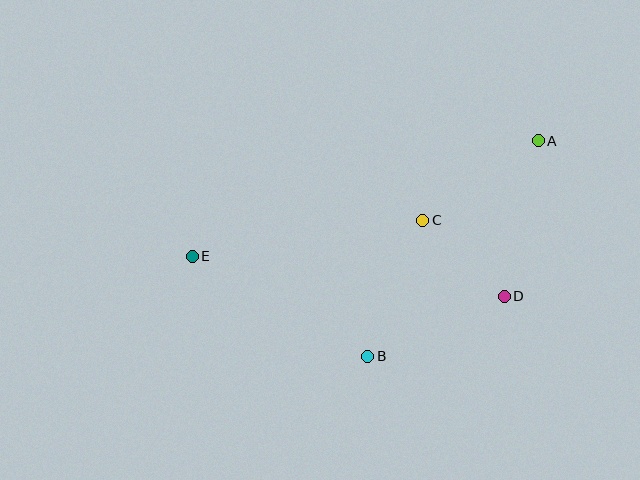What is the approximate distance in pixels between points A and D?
The distance between A and D is approximately 160 pixels.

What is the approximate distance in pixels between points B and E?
The distance between B and E is approximately 202 pixels.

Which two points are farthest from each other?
Points A and E are farthest from each other.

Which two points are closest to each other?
Points C and D are closest to each other.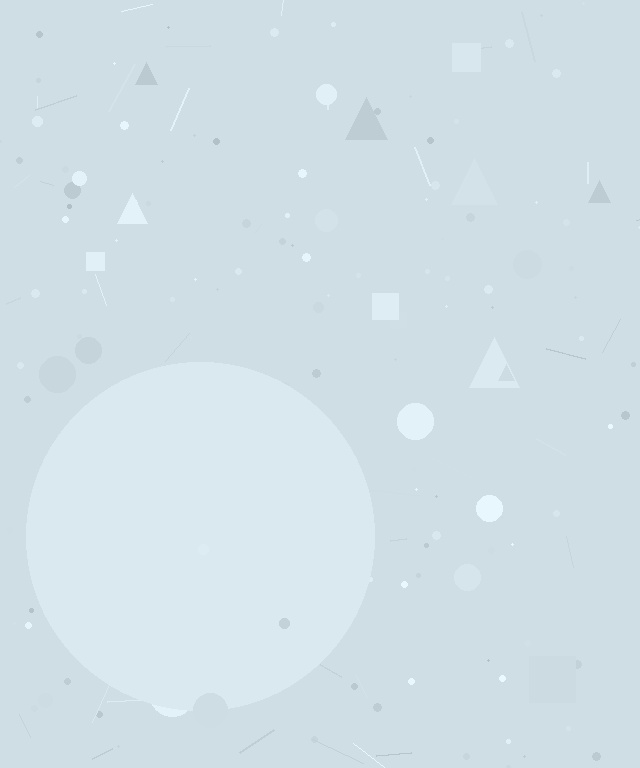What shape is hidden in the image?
A circle is hidden in the image.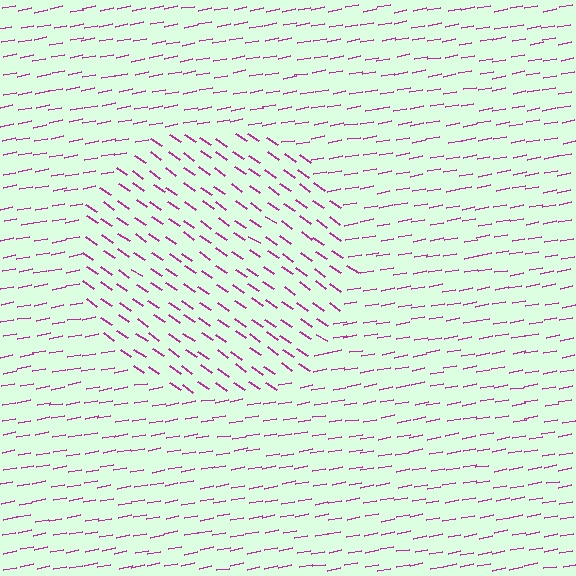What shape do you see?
I see a circle.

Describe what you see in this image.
The image is filled with small magenta line segments. A circle region in the image has lines oriented differently from the surrounding lines, creating a visible texture boundary.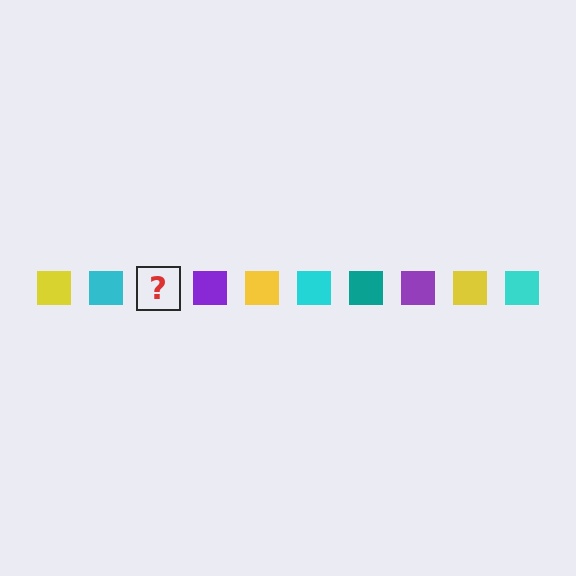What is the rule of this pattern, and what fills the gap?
The rule is that the pattern cycles through yellow, cyan, teal, purple squares. The gap should be filled with a teal square.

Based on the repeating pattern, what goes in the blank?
The blank should be a teal square.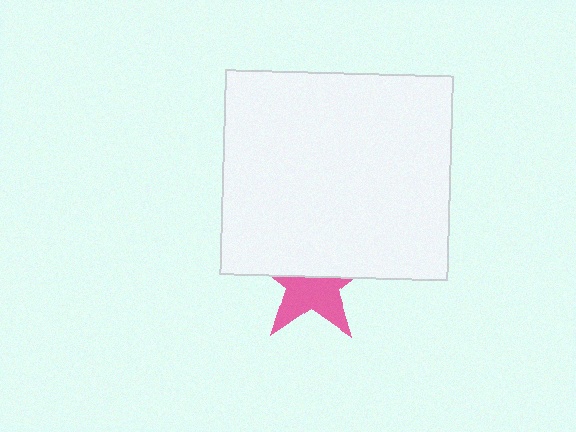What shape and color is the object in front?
The object in front is a white rectangle.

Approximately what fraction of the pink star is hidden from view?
Roughly 51% of the pink star is hidden behind the white rectangle.